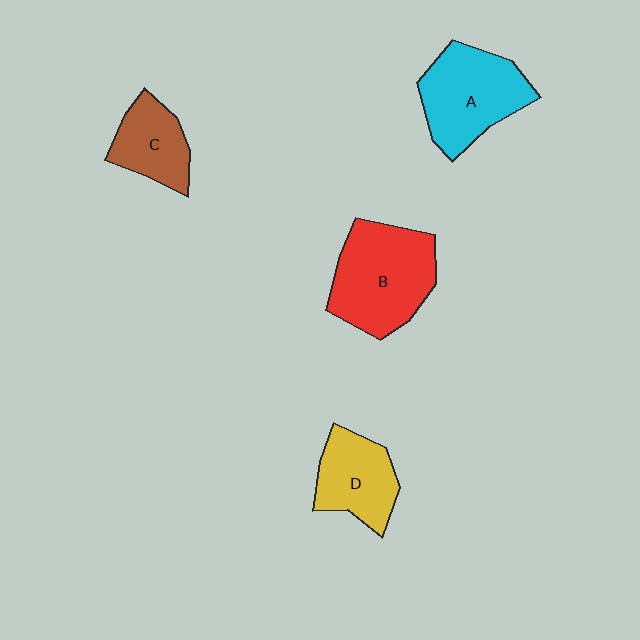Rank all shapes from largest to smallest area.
From largest to smallest: B (red), A (cyan), D (yellow), C (brown).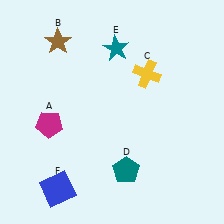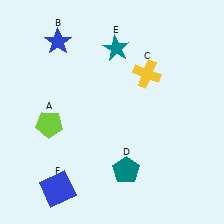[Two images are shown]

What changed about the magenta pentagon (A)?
In Image 1, A is magenta. In Image 2, it changed to lime.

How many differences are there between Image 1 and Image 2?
There are 2 differences between the two images.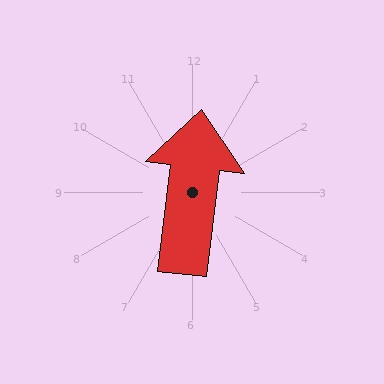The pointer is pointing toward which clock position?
Roughly 12 o'clock.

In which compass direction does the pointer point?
North.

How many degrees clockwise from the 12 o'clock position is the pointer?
Approximately 7 degrees.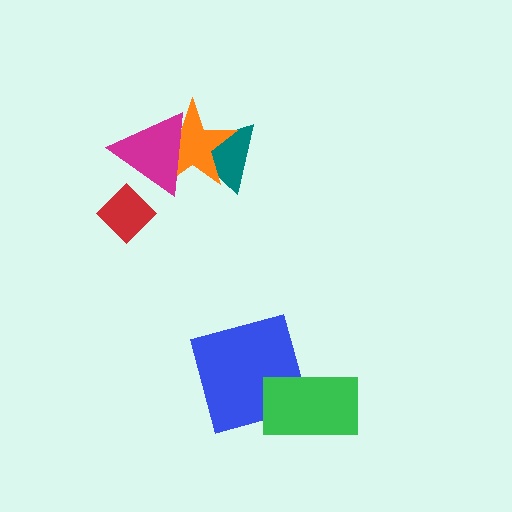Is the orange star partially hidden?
Yes, it is partially covered by another shape.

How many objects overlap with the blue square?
1 object overlaps with the blue square.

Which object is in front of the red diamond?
The magenta triangle is in front of the red diamond.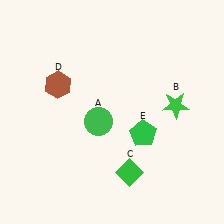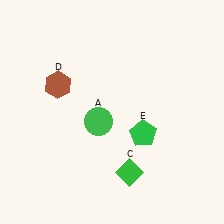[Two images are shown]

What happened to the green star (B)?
The green star (B) was removed in Image 2. It was in the top-right area of Image 1.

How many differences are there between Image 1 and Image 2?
There is 1 difference between the two images.